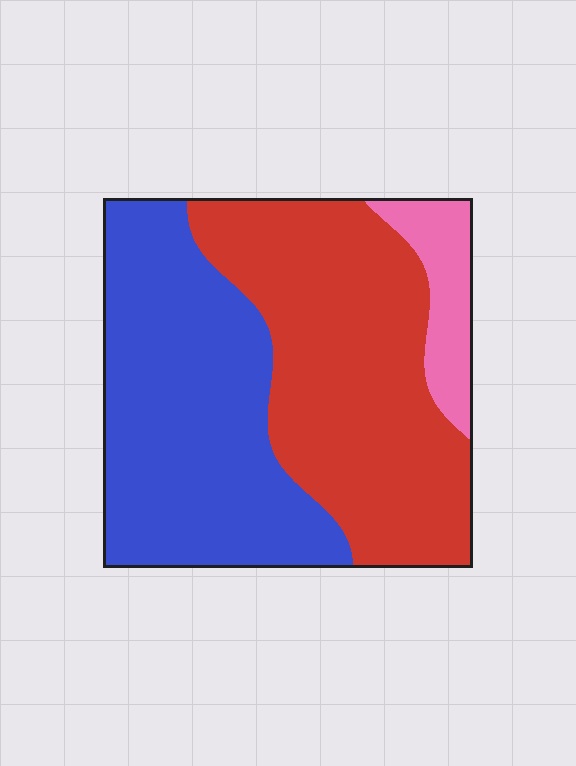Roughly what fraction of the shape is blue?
Blue covers 45% of the shape.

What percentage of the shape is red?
Red takes up about one half (1/2) of the shape.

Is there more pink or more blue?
Blue.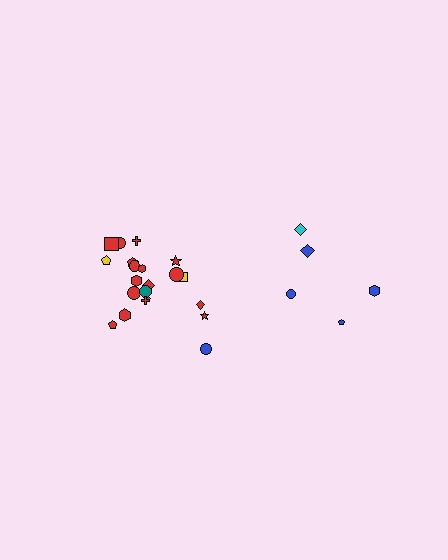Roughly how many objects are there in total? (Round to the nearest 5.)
Roughly 25 objects in total.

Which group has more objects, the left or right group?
The left group.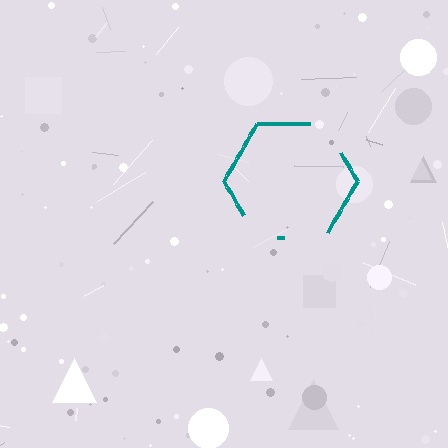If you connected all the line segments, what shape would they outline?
They would outline a hexagon.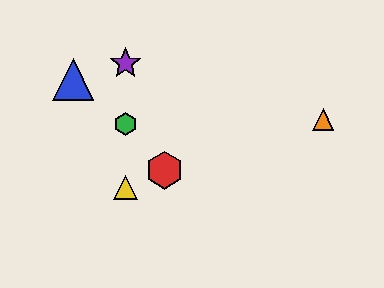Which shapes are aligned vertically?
The green hexagon, the yellow triangle, the purple star are aligned vertically.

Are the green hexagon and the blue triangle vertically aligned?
No, the green hexagon is at x≈125 and the blue triangle is at x≈73.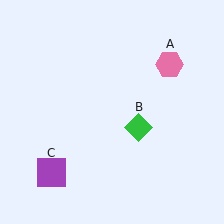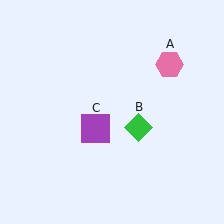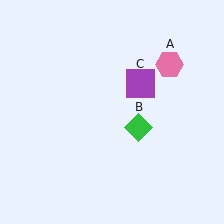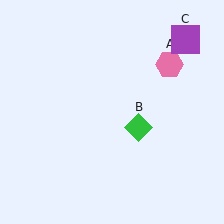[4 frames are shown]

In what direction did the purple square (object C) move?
The purple square (object C) moved up and to the right.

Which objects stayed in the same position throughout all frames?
Pink hexagon (object A) and green diamond (object B) remained stationary.